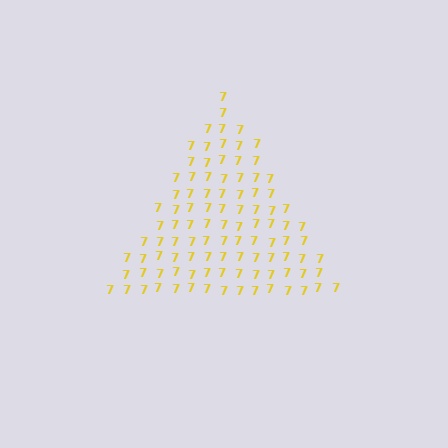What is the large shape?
The large shape is a triangle.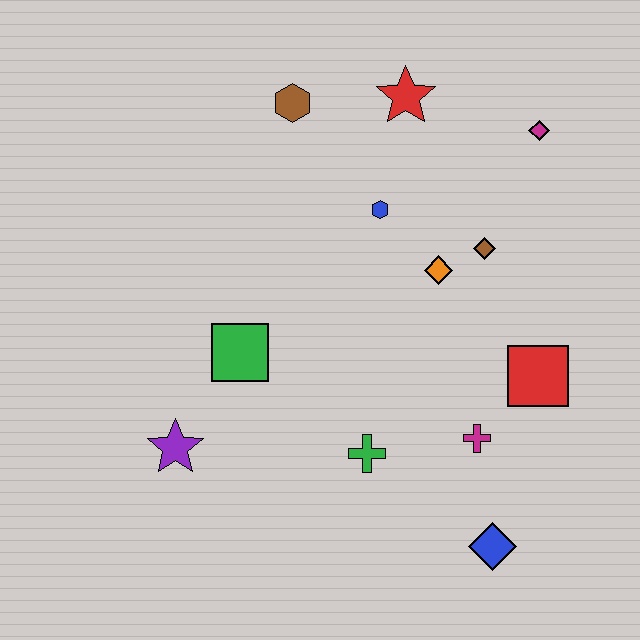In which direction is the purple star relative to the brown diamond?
The purple star is to the left of the brown diamond.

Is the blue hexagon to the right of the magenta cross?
No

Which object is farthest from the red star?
The blue diamond is farthest from the red star.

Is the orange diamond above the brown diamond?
No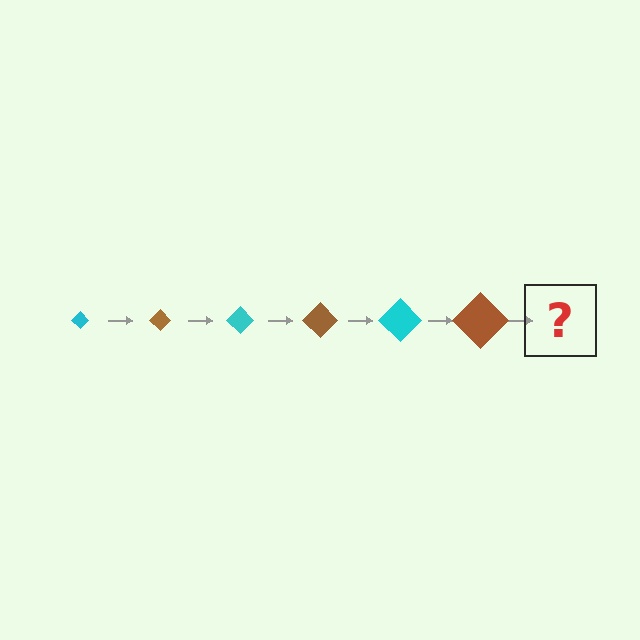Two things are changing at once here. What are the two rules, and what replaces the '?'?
The two rules are that the diamond grows larger each step and the color cycles through cyan and brown. The '?' should be a cyan diamond, larger than the previous one.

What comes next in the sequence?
The next element should be a cyan diamond, larger than the previous one.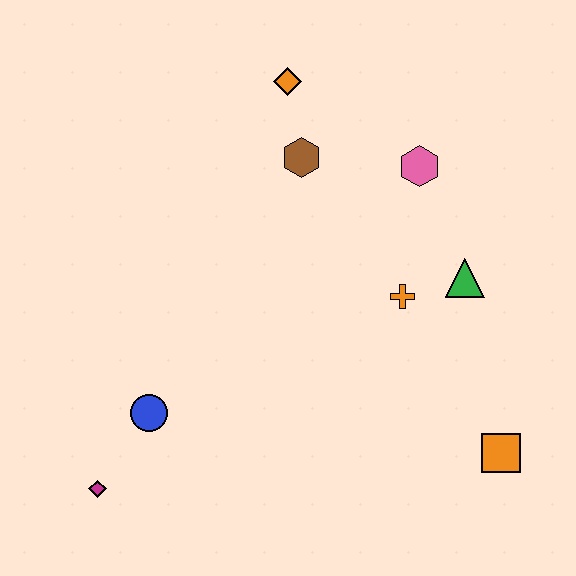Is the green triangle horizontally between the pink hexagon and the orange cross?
No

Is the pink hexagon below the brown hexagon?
Yes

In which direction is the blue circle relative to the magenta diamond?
The blue circle is above the magenta diamond.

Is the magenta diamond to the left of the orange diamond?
Yes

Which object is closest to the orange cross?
The green triangle is closest to the orange cross.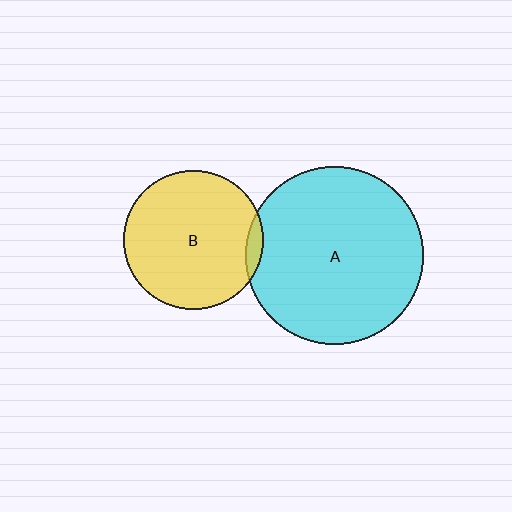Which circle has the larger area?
Circle A (cyan).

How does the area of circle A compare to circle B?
Approximately 1.6 times.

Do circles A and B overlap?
Yes.